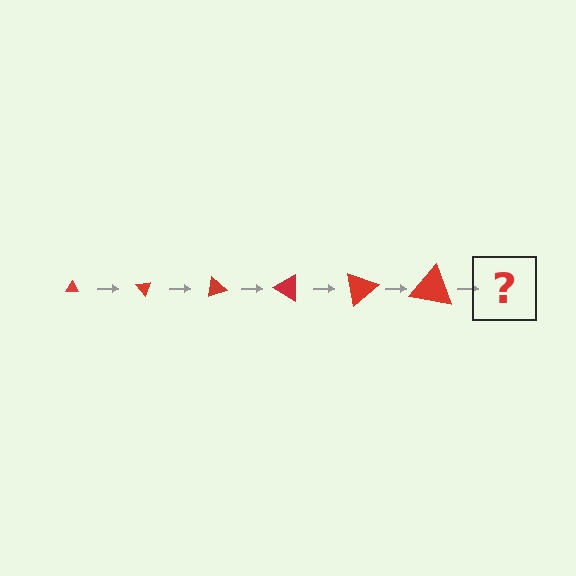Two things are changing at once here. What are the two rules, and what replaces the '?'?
The two rules are that the triangle grows larger each step and it rotates 50 degrees each step. The '?' should be a triangle, larger than the previous one and rotated 300 degrees from the start.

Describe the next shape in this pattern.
It should be a triangle, larger than the previous one and rotated 300 degrees from the start.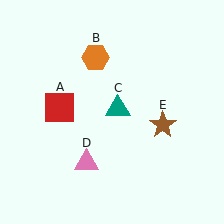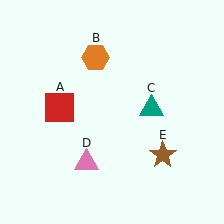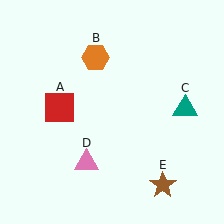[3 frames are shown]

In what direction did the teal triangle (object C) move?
The teal triangle (object C) moved right.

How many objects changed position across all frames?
2 objects changed position: teal triangle (object C), brown star (object E).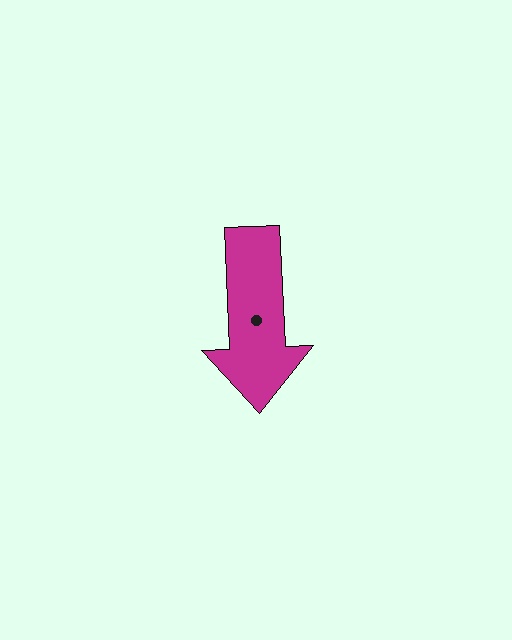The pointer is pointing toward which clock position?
Roughly 6 o'clock.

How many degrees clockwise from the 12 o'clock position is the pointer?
Approximately 178 degrees.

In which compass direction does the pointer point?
South.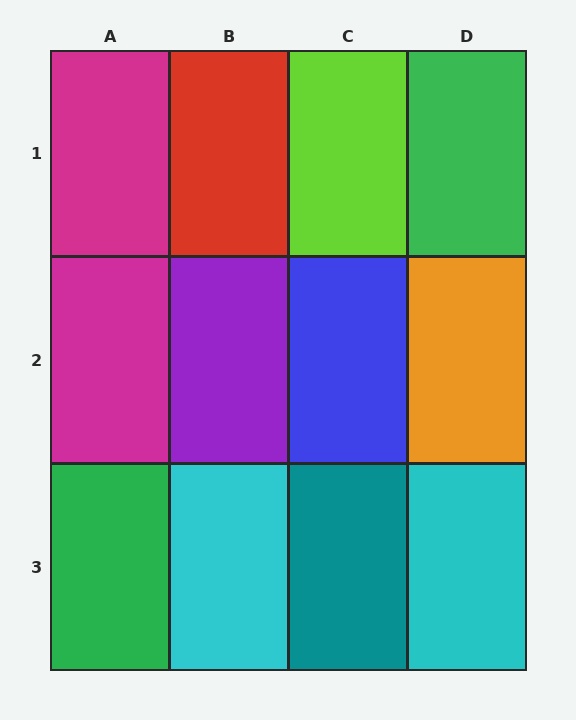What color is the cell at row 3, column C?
Teal.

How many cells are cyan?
2 cells are cyan.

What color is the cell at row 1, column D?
Green.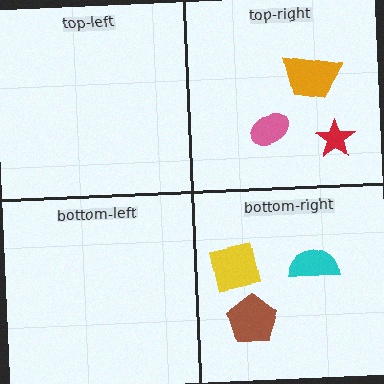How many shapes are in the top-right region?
3.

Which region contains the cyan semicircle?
The bottom-right region.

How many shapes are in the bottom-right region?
3.